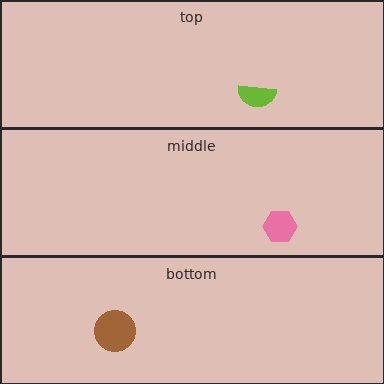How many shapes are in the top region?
1.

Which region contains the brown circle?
The bottom region.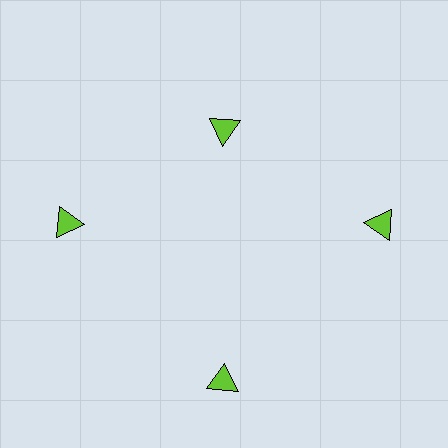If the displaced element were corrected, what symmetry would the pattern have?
It would have 4-fold rotational symmetry — the pattern would map onto itself every 90 degrees.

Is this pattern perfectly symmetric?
No. The 4 lime triangles are arranged in a ring, but one element near the 12 o'clock position is pulled inward toward the center, breaking the 4-fold rotational symmetry.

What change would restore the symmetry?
The symmetry would be restored by moving it outward, back onto the ring so that all 4 triangles sit at equal angles and equal distance from the center.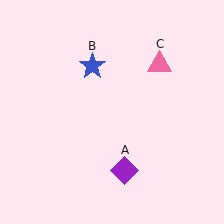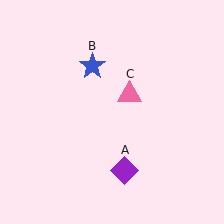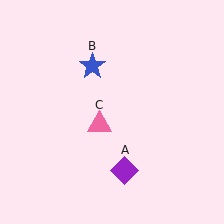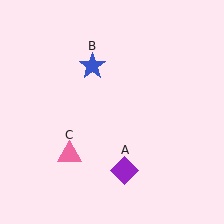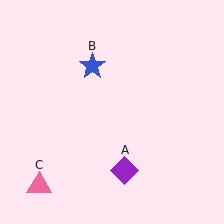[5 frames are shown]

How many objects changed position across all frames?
1 object changed position: pink triangle (object C).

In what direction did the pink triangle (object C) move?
The pink triangle (object C) moved down and to the left.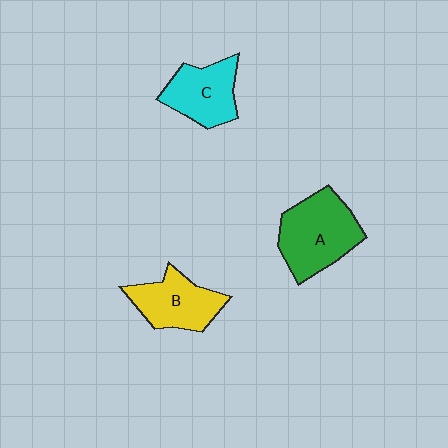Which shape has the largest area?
Shape A (green).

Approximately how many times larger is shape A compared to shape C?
Approximately 1.3 times.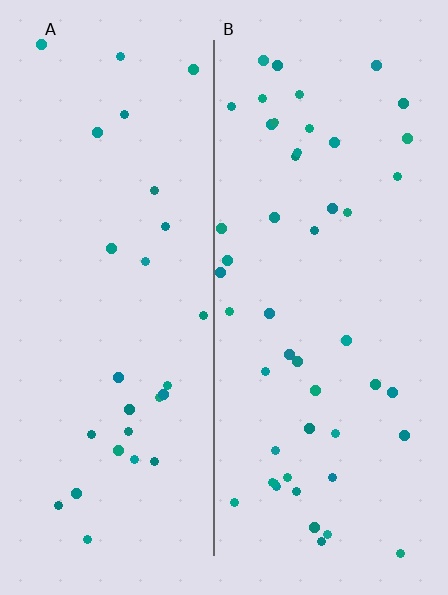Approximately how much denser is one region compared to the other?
Approximately 1.8× — region B over region A.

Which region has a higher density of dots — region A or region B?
B (the right).